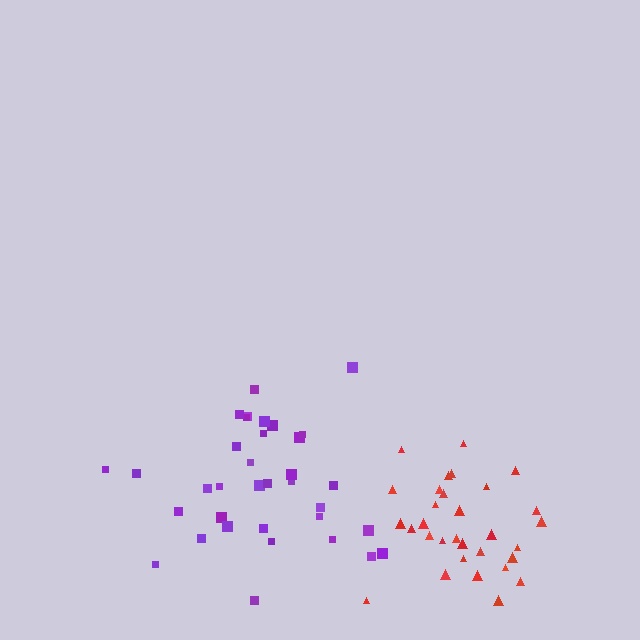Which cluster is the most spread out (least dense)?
Purple.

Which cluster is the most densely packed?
Red.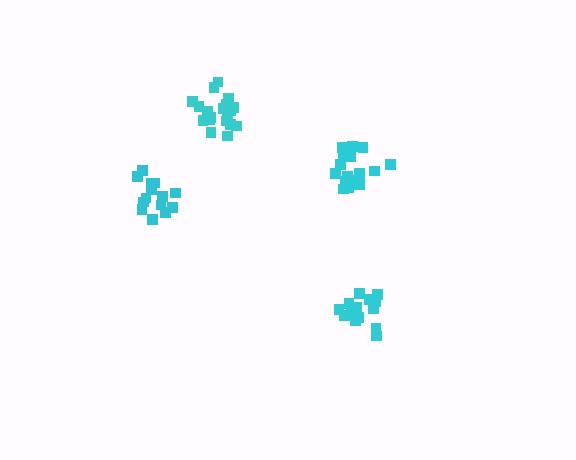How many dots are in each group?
Group 1: 15 dots, Group 2: 16 dots, Group 3: 19 dots, Group 4: 16 dots (66 total).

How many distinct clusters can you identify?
There are 4 distinct clusters.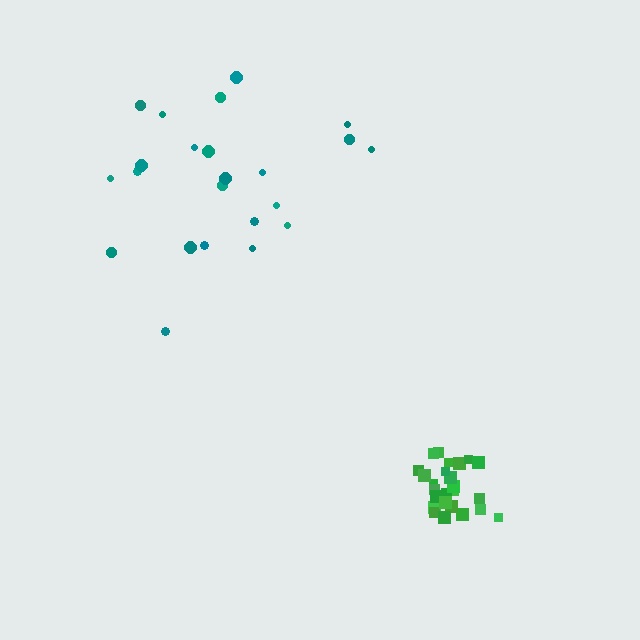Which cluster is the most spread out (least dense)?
Teal.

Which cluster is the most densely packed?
Green.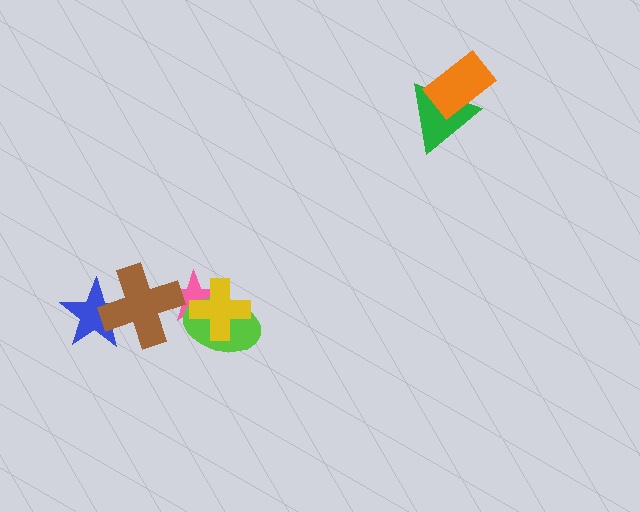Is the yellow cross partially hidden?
No, no other shape covers it.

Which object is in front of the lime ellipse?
The yellow cross is in front of the lime ellipse.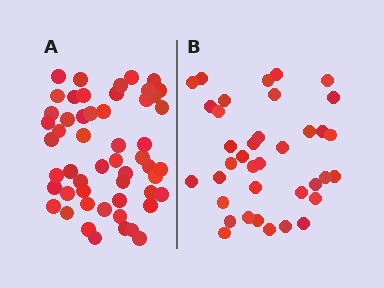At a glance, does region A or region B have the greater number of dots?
Region A (the left region) has more dots.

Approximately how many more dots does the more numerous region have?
Region A has approximately 15 more dots than region B.